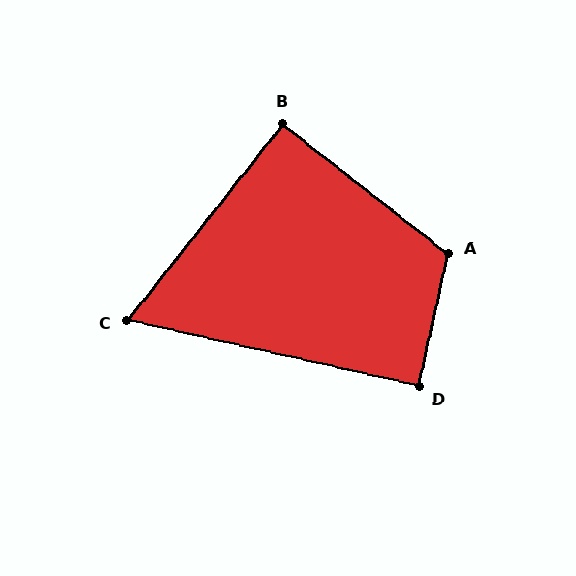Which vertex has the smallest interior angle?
C, at approximately 64 degrees.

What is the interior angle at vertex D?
Approximately 89 degrees (approximately right).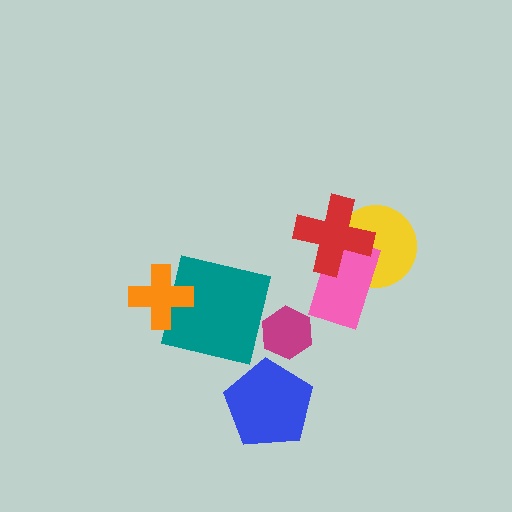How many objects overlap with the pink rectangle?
2 objects overlap with the pink rectangle.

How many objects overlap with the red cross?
2 objects overlap with the red cross.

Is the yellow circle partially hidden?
Yes, it is partially covered by another shape.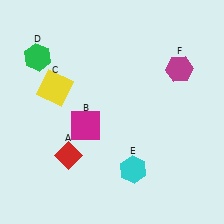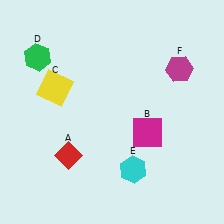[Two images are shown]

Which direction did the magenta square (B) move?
The magenta square (B) moved right.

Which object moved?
The magenta square (B) moved right.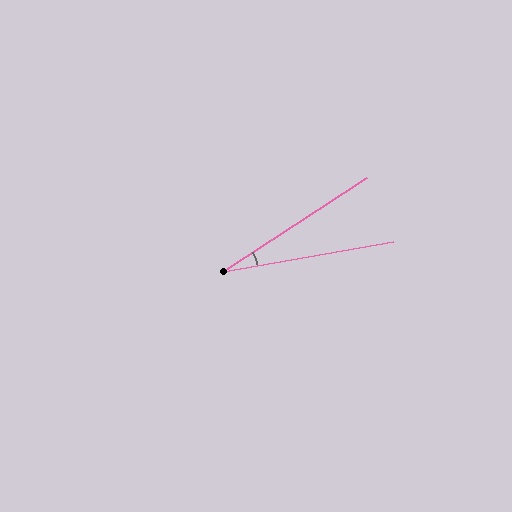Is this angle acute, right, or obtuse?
It is acute.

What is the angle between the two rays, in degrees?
Approximately 23 degrees.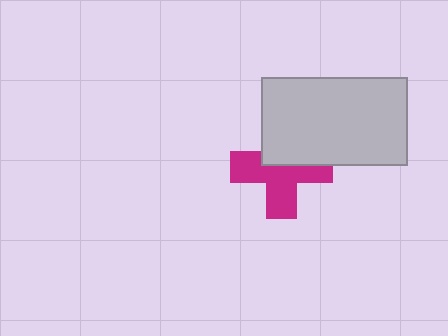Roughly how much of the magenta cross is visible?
About half of it is visible (roughly 62%).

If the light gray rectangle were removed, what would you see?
You would see the complete magenta cross.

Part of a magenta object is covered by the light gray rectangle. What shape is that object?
It is a cross.